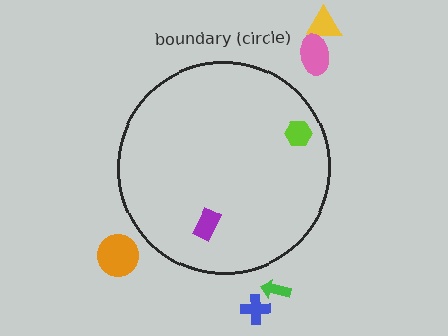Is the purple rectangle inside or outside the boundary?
Inside.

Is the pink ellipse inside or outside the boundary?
Outside.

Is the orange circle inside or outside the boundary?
Outside.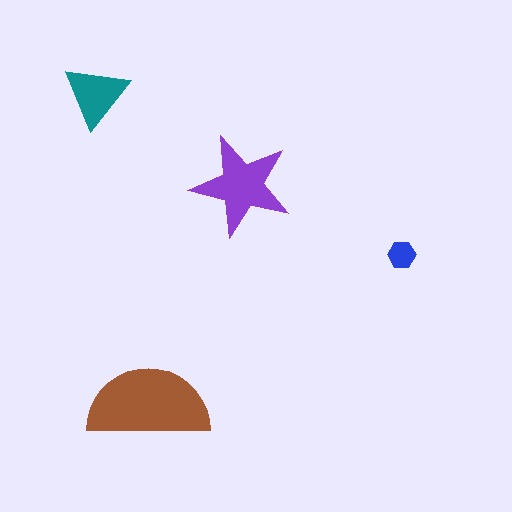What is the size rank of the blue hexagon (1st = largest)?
4th.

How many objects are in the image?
There are 4 objects in the image.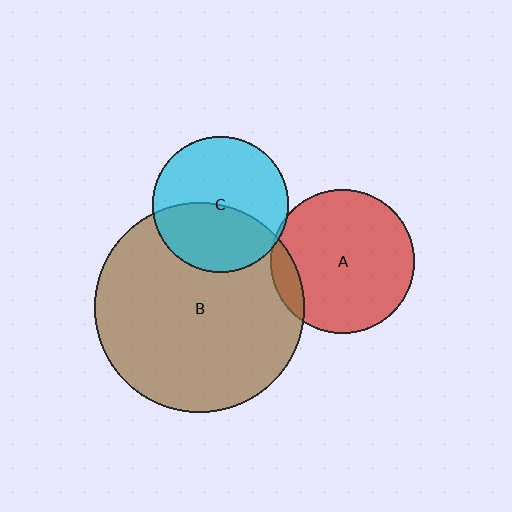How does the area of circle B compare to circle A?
Approximately 2.1 times.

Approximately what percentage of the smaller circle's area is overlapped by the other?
Approximately 45%.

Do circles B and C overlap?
Yes.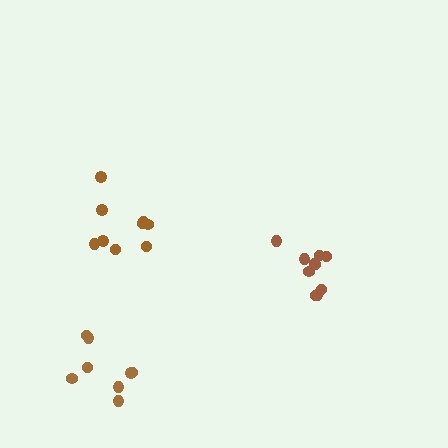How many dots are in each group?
Group 1: 9 dots, Group 2: 8 dots, Group 3: 10 dots (27 total).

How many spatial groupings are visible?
There are 3 spatial groupings.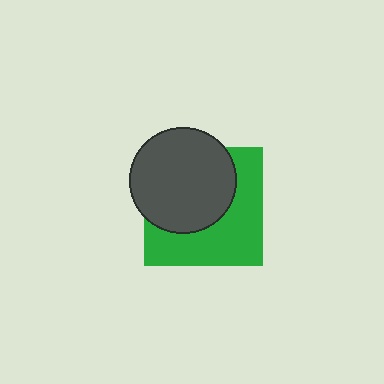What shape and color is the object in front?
The object in front is a dark gray circle.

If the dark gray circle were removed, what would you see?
You would see the complete green square.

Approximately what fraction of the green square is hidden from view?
Roughly 50% of the green square is hidden behind the dark gray circle.